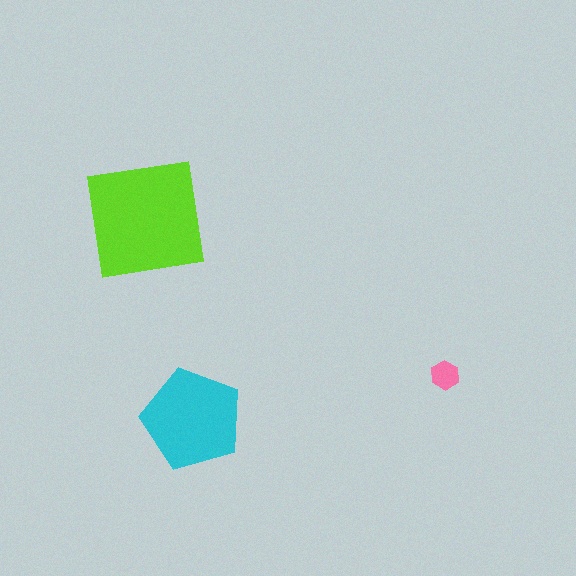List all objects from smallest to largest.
The pink hexagon, the cyan pentagon, the lime square.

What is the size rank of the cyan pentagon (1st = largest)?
2nd.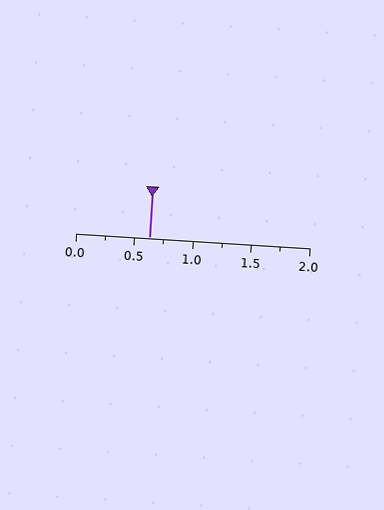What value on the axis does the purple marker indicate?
The marker indicates approximately 0.62.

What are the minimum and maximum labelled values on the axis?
The axis runs from 0.0 to 2.0.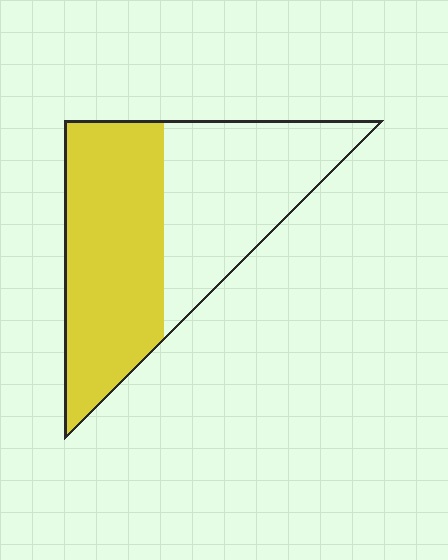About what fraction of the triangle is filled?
About one half (1/2).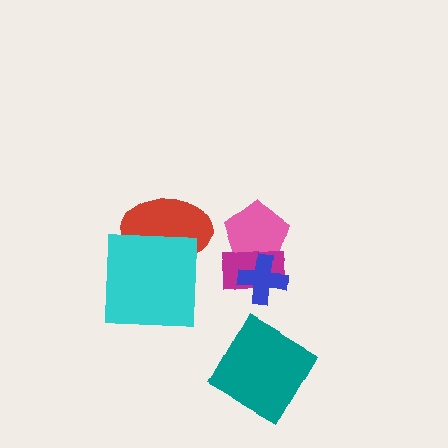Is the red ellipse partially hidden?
Yes, it is partially covered by another shape.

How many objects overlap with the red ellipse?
1 object overlaps with the red ellipse.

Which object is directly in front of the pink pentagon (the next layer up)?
The magenta rectangle is directly in front of the pink pentagon.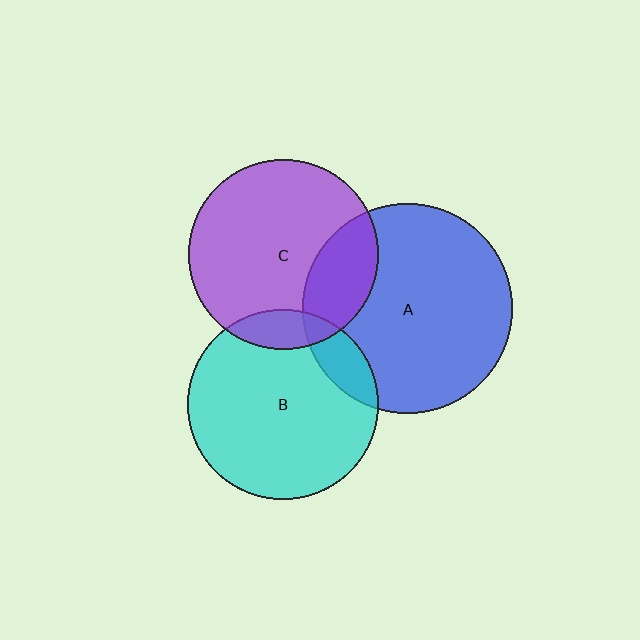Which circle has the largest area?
Circle A (blue).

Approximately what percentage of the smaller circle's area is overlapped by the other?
Approximately 15%.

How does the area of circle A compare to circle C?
Approximately 1.2 times.